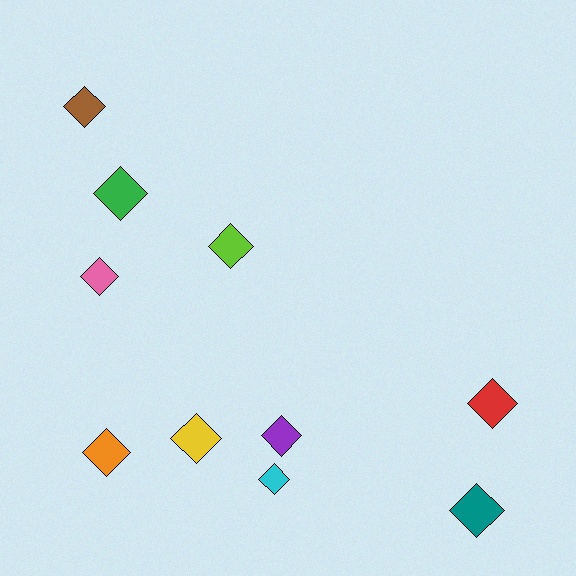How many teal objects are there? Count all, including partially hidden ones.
There is 1 teal object.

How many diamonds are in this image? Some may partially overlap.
There are 10 diamonds.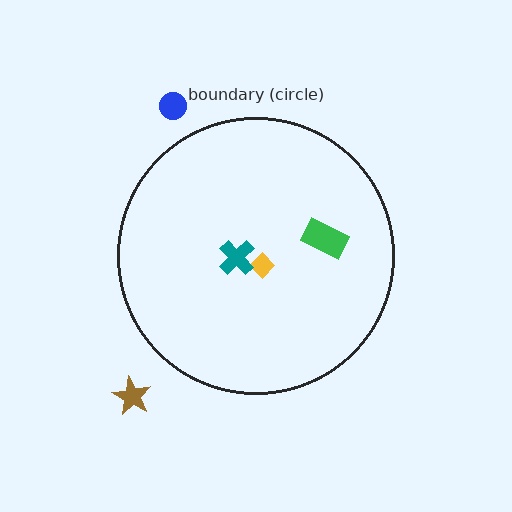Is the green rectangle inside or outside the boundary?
Inside.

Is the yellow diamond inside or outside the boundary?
Inside.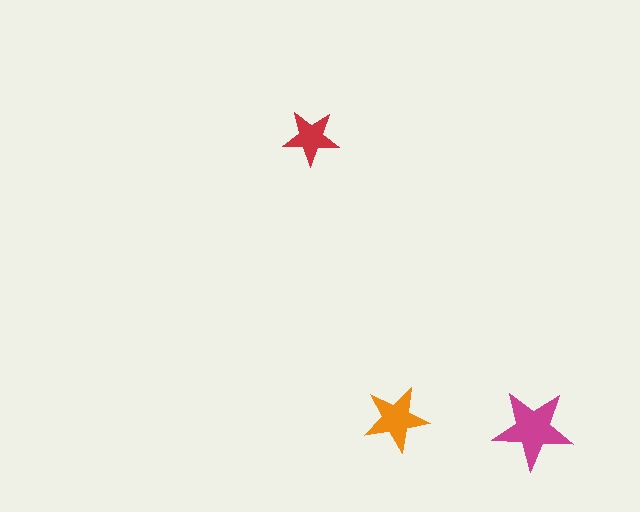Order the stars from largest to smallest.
the magenta one, the orange one, the red one.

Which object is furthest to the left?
The red star is leftmost.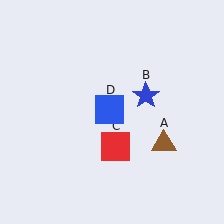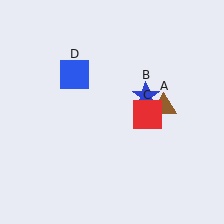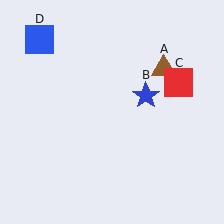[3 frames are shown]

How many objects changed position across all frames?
3 objects changed position: brown triangle (object A), red square (object C), blue square (object D).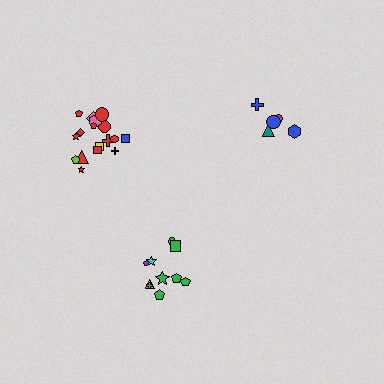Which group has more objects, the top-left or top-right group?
The top-left group.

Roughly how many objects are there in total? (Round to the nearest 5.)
Roughly 35 objects in total.